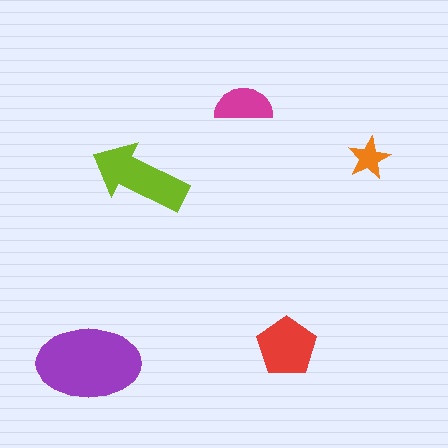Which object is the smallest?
The orange star.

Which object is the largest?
The purple ellipse.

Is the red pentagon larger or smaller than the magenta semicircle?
Larger.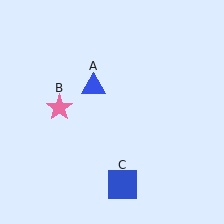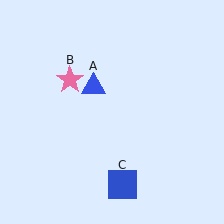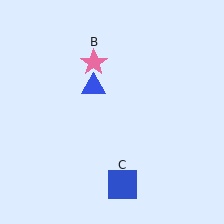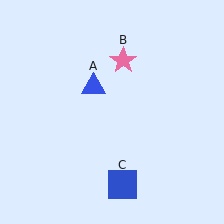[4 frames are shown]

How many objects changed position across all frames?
1 object changed position: pink star (object B).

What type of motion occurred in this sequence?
The pink star (object B) rotated clockwise around the center of the scene.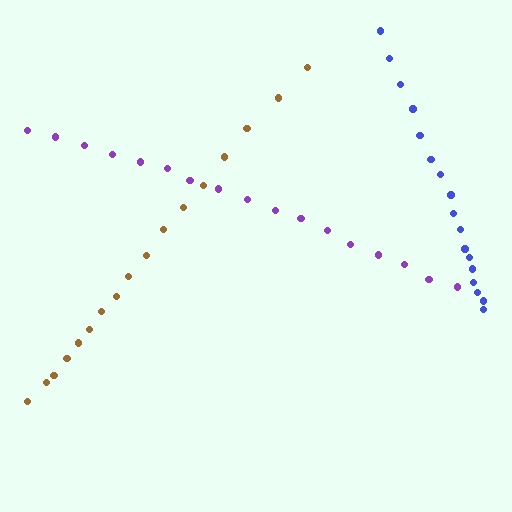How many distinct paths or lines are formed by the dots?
There are 3 distinct paths.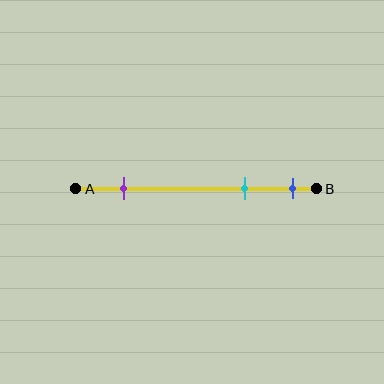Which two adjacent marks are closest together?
The cyan and blue marks are the closest adjacent pair.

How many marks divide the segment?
There are 3 marks dividing the segment.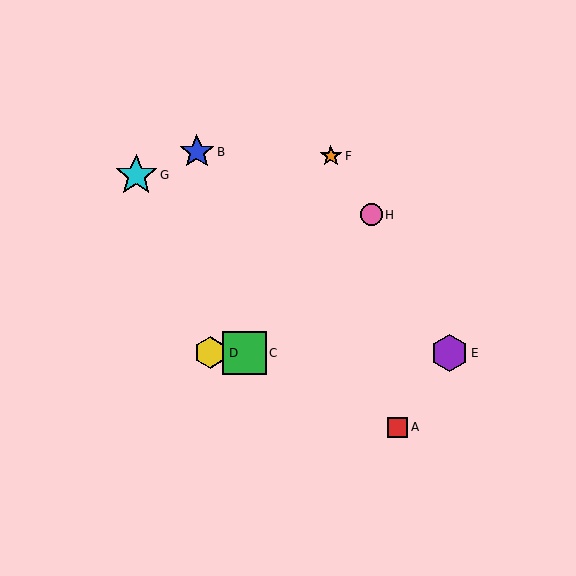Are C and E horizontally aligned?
Yes, both are at y≈353.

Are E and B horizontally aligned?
No, E is at y≈353 and B is at y≈152.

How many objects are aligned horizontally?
3 objects (C, D, E) are aligned horizontally.